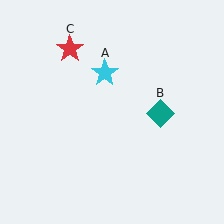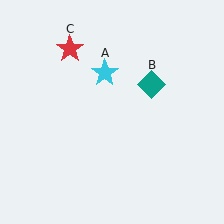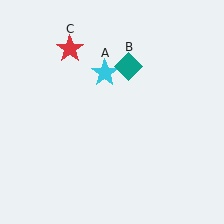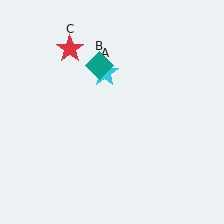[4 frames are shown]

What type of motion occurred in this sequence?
The teal diamond (object B) rotated counterclockwise around the center of the scene.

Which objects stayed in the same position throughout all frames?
Cyan star (object A) and red star (object C) remained stationary.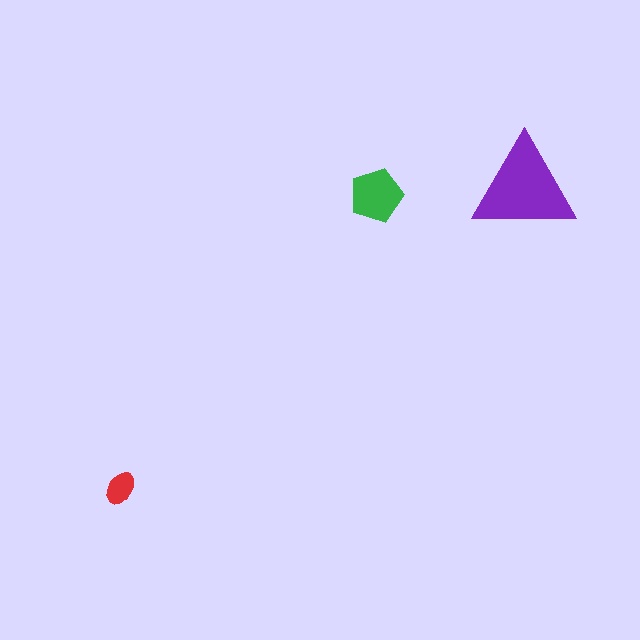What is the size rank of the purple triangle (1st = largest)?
1st.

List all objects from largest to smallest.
The purple triangle, the green pentagon, the red ellipse.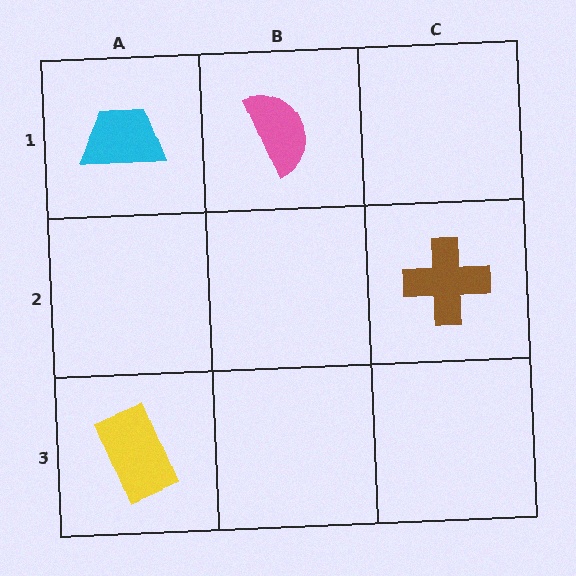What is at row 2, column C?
A brown cross.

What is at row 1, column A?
A cyan trapezoid.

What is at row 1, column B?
A pink semicircle.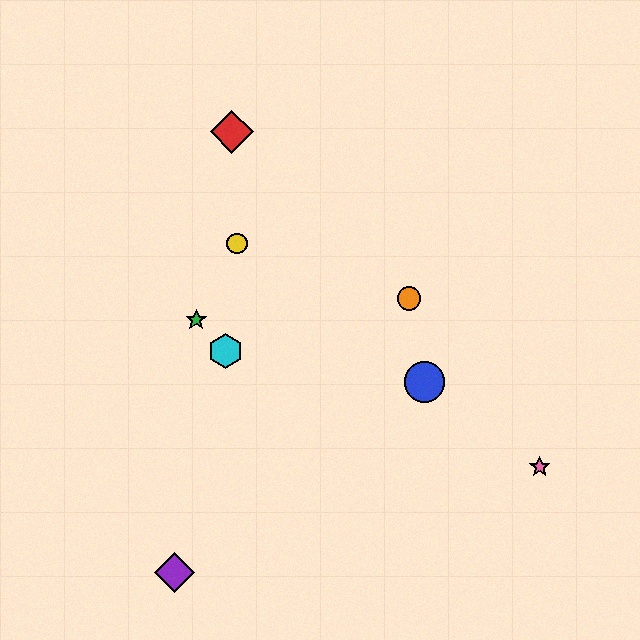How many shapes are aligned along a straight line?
3 shapes (the blue circle, the yellow circle, the pink star) are aligned along a straight line.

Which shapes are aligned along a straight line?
The blue circle, the yellow circle, the pink star are aligned along a straight line.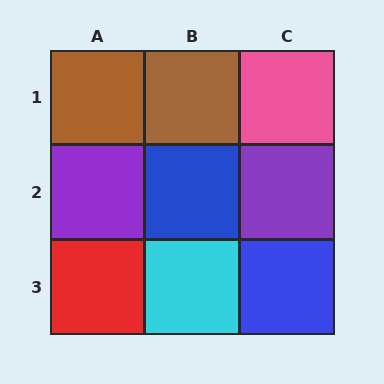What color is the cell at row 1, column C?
Pink.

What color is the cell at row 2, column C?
Purple.